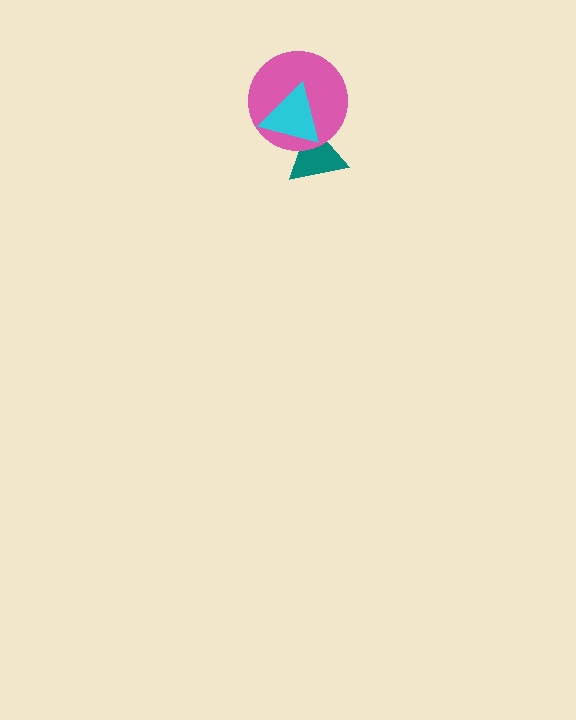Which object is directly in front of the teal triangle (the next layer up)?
The pink circle is directly in front of the teal triangle.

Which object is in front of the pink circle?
The cyan triangle is in front of the pink circle.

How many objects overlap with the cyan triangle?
2 objects overlap with the cyan triangle.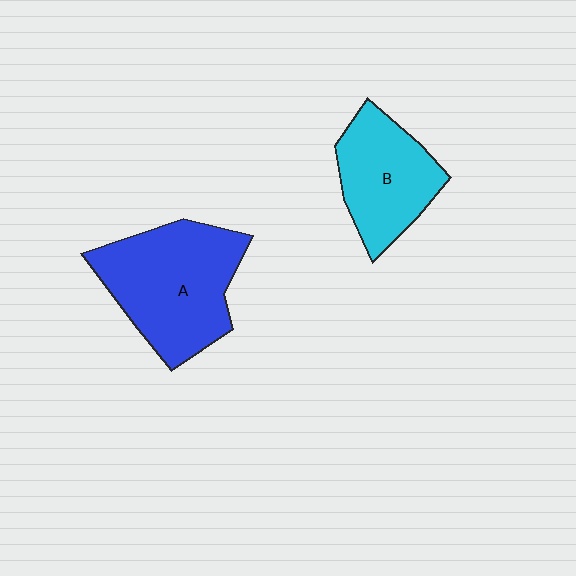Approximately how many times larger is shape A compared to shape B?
Approximately 1.4 times.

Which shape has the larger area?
Shape A (blue).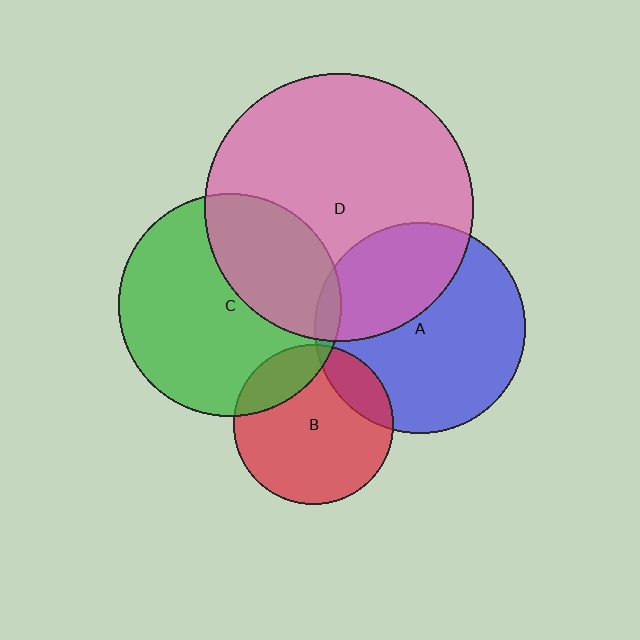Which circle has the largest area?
Circle D (pink).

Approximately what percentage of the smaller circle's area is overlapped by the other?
Approximately 35%.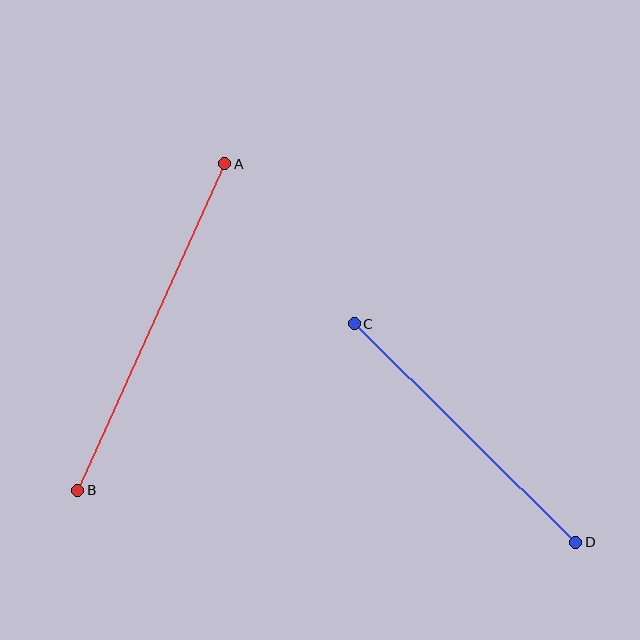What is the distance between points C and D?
The distance is approximately 311 pixels.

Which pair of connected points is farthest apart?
Points A and B are farthest apart.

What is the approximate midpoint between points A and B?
The midpoint is at approximately (151, 327) pixels.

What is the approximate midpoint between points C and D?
The midpoint is at approximately (465, 433) pixels.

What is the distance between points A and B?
The distance is approximately 359 pixels.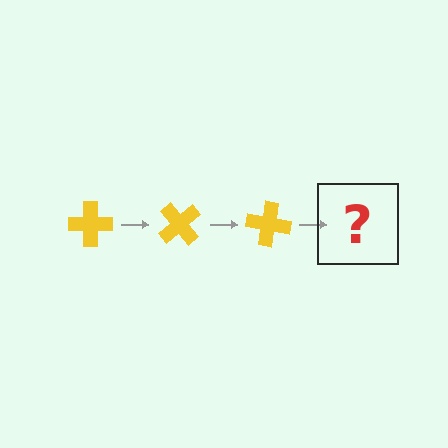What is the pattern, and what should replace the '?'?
The pattern is that the cross rotates 50 degrees each step. The '?' should be a yellow cross rotated 150 degrees.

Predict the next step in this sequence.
The next step is a yellow cross rotated 150 degrees.